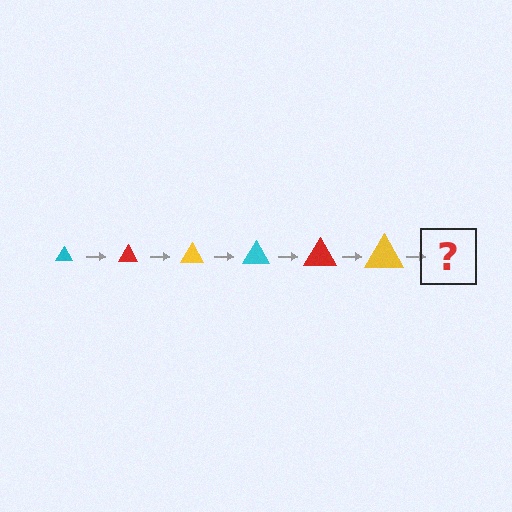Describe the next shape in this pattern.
It should be a cyan triangle, larger than the previous one.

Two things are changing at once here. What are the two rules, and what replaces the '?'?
The two rules are that the triangle grows larger each step and the color cycles through cyan, red, and yellow. The '?' should be a cyan triangle, larger than the previous one.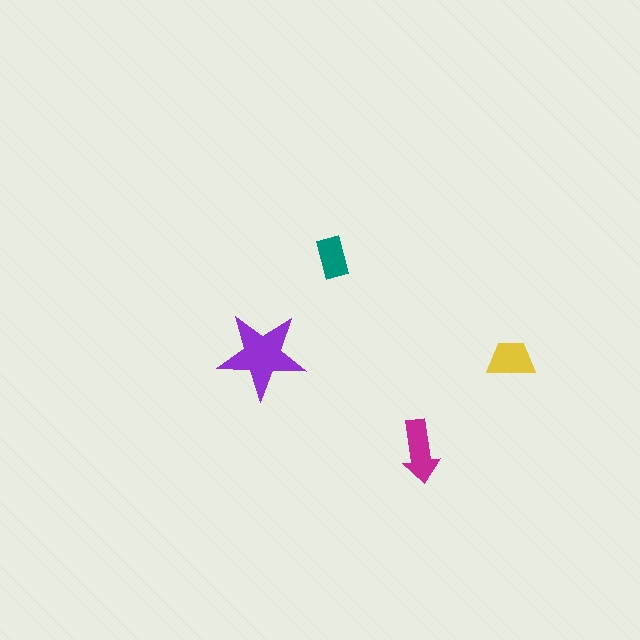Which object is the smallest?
The teal rectangle.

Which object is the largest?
The purple star.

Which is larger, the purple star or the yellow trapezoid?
The purple star.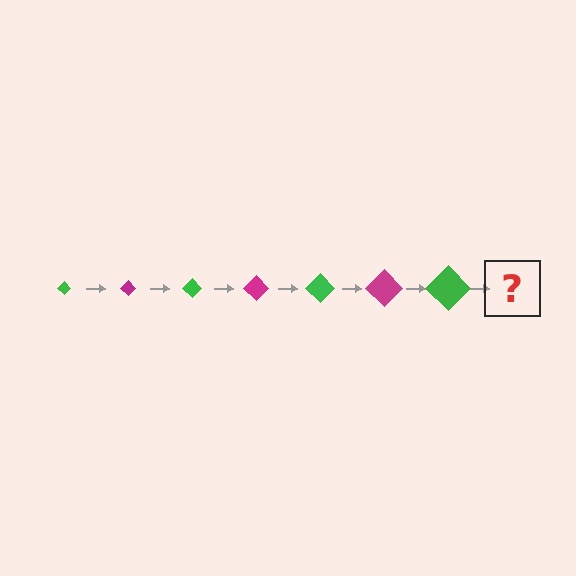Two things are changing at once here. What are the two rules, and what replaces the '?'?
The two rules are that the diamond grows larger each step and the color cycles through green and magenta. The '?' should be a magenta diamond, larger than the previous one.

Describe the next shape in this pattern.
It should be a magenta diamond, larger than the previous one.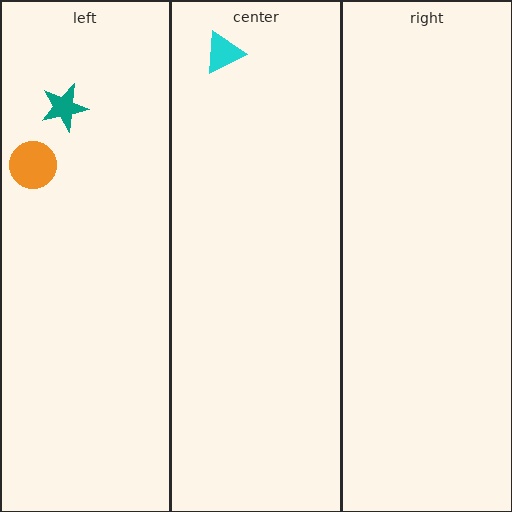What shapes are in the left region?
The orange circle, the teal star.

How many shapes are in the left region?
2.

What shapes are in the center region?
The cyan triangle.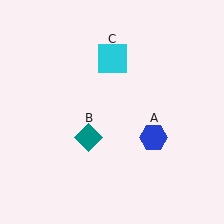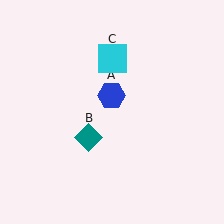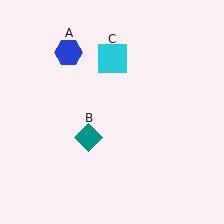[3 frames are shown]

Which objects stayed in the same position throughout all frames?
Teal diamond (object B) and cyan square (object C) remained stationary.